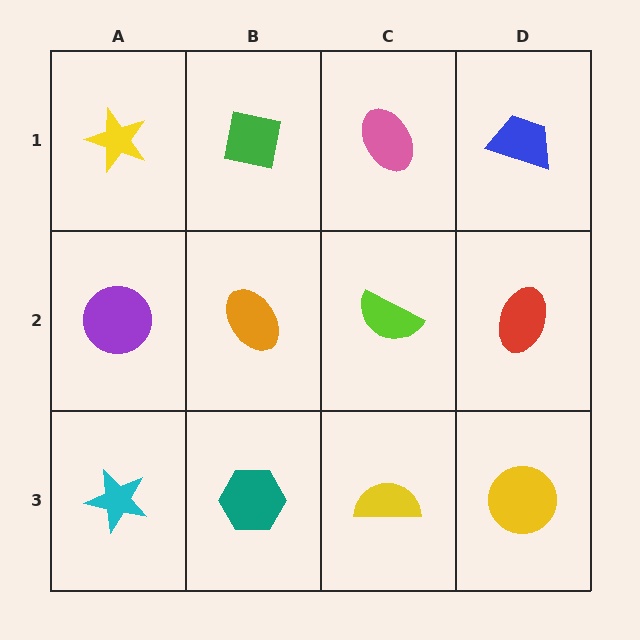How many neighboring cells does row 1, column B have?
3.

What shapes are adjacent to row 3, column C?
A lime semicircle (row 2, column C), a teal hexagon (row 3, column B), a yellow circle (row 3, column D).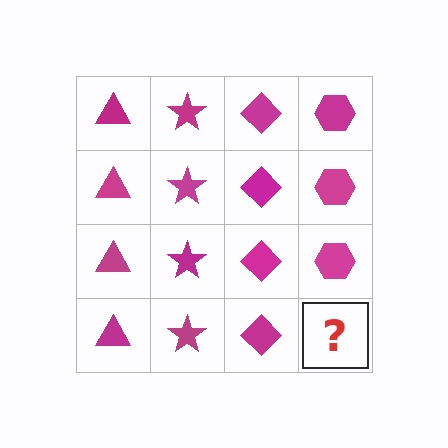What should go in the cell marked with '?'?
The missing cell should contain a magenta hexagon.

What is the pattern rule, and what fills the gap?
The rule is that each column has a consistent shape. The gap should be filled with a magenta hexagon.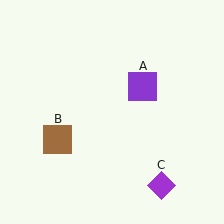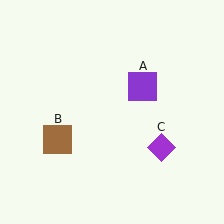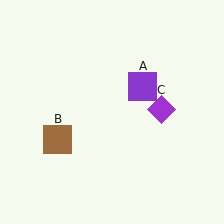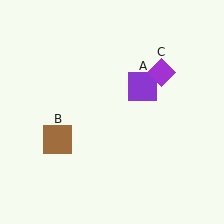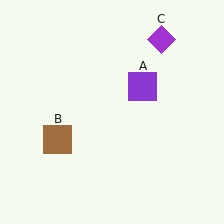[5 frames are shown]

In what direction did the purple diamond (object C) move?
The purple diamond (object C) moved up.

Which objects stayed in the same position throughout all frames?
Purple square (object A) and brown square (object B) remained stationary.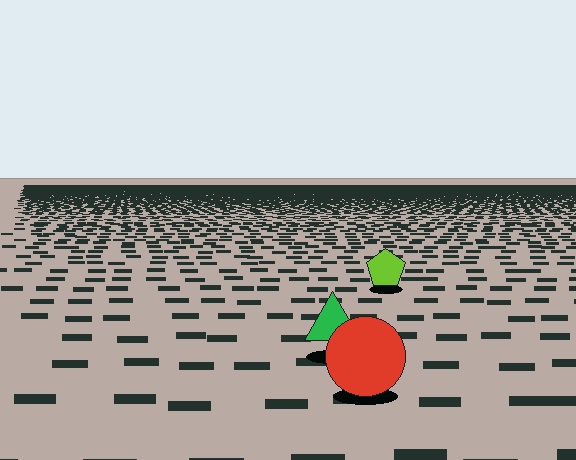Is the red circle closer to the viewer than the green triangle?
Yes. The red circle is closer — you can tell from the texture gradient: the ground texture is coarser near it.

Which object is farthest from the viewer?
The lime pentagon is farthest from the viewer. It appears smaller and the ground texture around it is denser.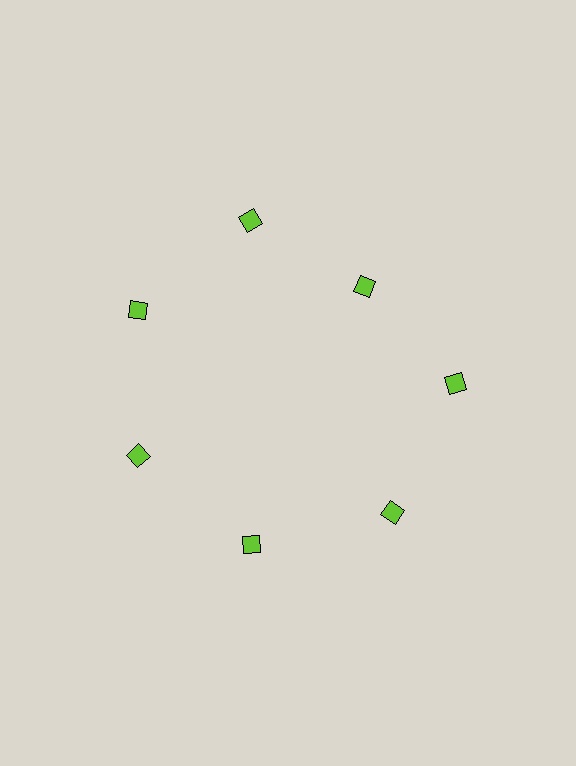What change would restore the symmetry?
The symmetry would be restored by moving it outward, back onto the ring so that all 7 diamonds sit at equal angles and equal distance from the center.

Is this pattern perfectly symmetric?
No. The 7 lime diamonds are arranged in a ring, but one element near the 1 o'clock position is pulled inward toward the center, breaking the 7-fold rotational symmetry.